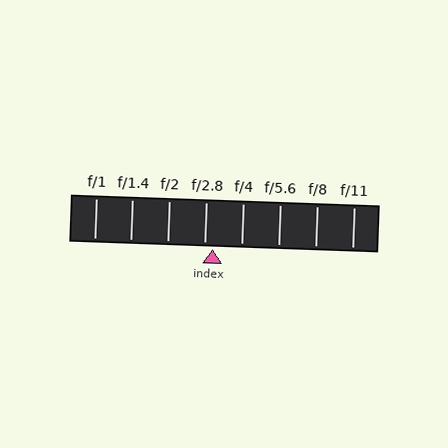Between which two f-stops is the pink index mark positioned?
The index mark is between f/2.8 and f/4.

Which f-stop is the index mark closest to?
The index mark is closest to f/2.8.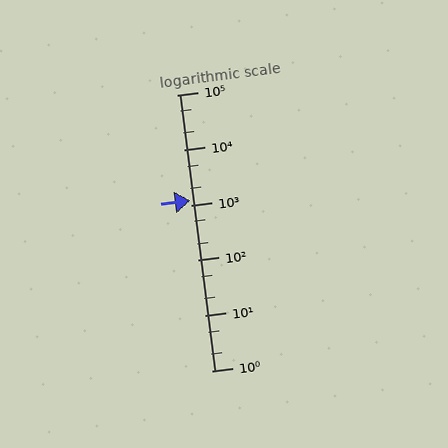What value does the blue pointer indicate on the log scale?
The pointer indicates approximately 1200.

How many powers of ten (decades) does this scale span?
The scale spans 5 decades, from 1 to 100000.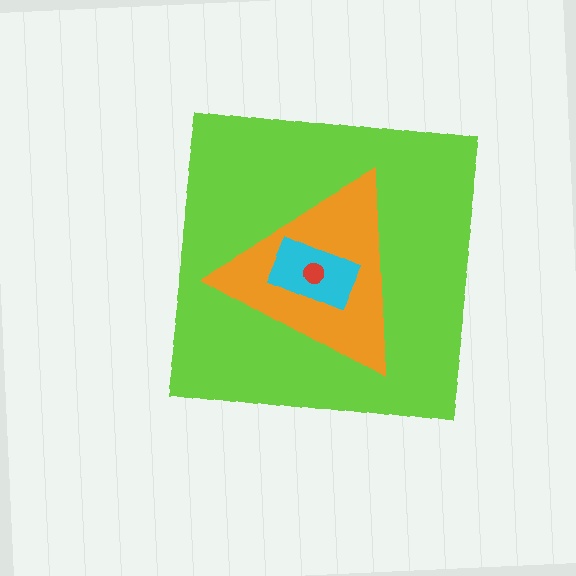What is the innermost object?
The red circle.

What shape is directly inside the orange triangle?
The cyan rectangle.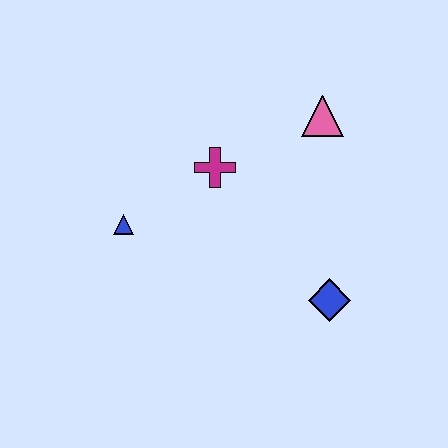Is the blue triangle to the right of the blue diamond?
No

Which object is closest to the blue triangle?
The magenta cross is closest to the blue triangle.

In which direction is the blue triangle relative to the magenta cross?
The blue triangle is to the left of the magenta cross.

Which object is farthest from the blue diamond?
The blue triangle is farthest from the blue diamond.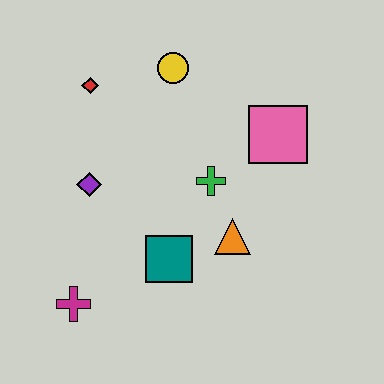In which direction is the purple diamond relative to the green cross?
The purple diamond is to the left of the green cross.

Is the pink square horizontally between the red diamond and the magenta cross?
No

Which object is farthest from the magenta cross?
The pink square is farthest from the magenta cross.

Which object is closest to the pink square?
The green cross is closest to the pink square.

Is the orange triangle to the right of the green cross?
Yes